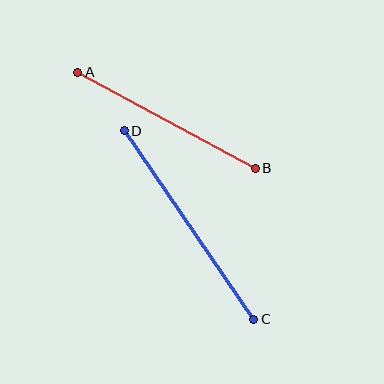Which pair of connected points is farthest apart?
Points C and D are farthest apart.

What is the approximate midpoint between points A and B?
The midpoint is at approximately (167, 120) pixels.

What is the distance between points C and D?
The distance is approximately 229 pixels.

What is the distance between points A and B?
The distance is approximately 202 pixels.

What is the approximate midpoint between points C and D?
The midpoint is at approximately (189, 225) pixels.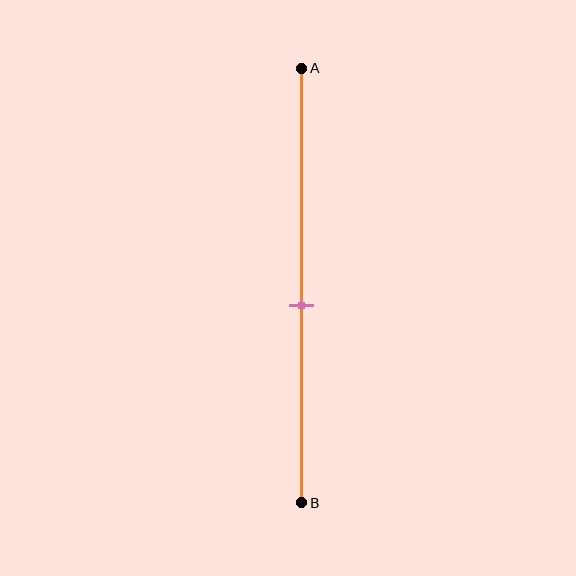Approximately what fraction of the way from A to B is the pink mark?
The pink mark is approximately 55% of the way from A to B.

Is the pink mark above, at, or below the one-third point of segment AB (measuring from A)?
The pink mark is below the one-third point of segment AB.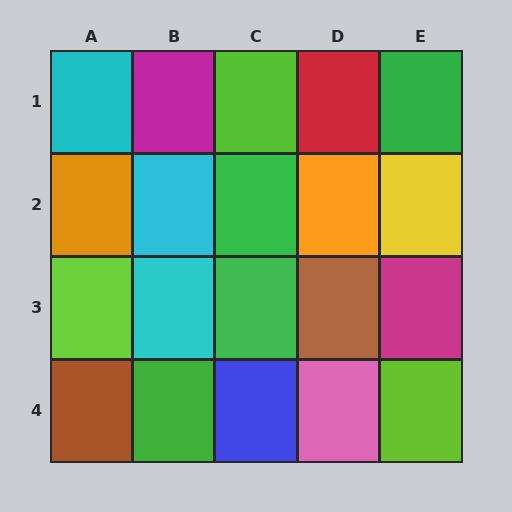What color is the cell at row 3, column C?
Green.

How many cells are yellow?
1 cell is yellow.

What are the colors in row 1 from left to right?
Cyan, magenta, lime, red, green.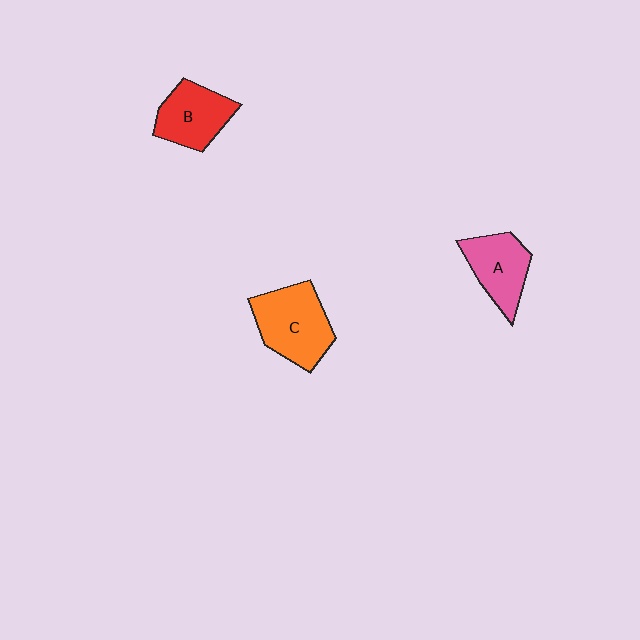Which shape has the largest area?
Shape C (orange).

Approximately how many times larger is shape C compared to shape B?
Approximately 1.3 times.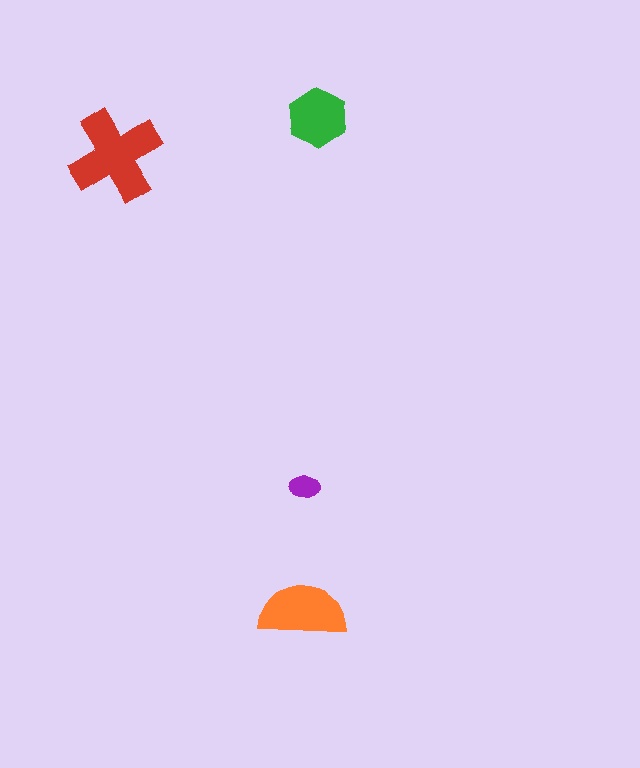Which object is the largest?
The red cross.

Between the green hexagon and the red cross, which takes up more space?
The red cross.